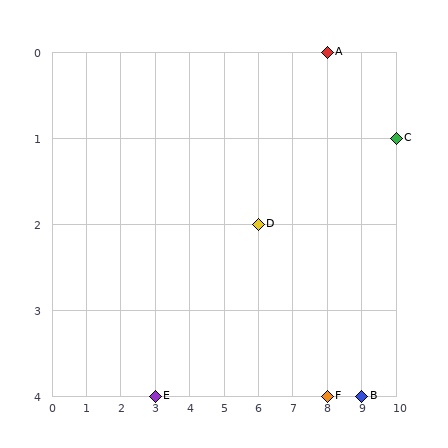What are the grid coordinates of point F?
Point F is at grid coordinates (8, 4).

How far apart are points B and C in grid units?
Points B and C are 1 column and 3 rows apart (about 3.2 grid units diagonally).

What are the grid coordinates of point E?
Point E is at grid coordinates (3, 4).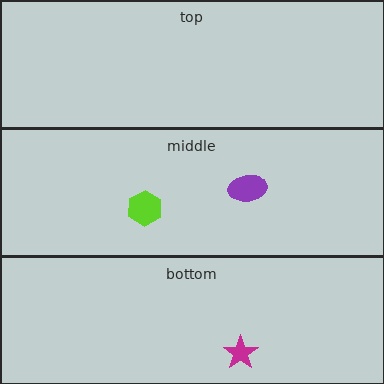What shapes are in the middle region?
The lime hexagon, the purple ellipse.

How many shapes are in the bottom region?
1.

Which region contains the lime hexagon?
The middle region.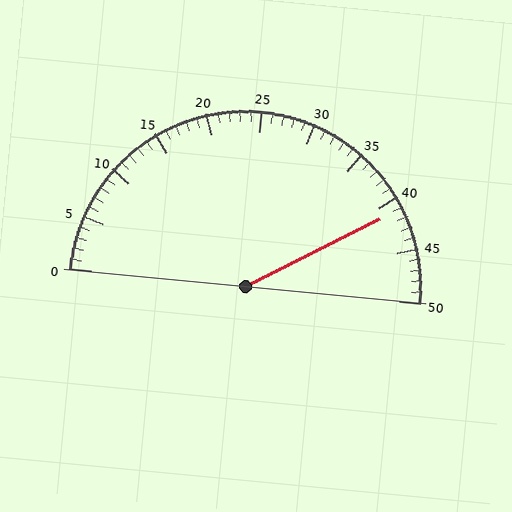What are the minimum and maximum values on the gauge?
The gauge ranges from 0 to 50.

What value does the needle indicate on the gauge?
The needle indicates approximately 41.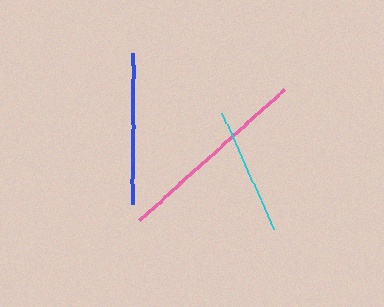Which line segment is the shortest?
The cyan line is the shortest at approximately 126 pixels.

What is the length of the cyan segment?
The cyan segment is approximately 126 pixels long.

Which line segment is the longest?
The pink line is the longest at approximately 195 pixels.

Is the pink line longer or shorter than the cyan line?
The pink line is longer than the cyan line.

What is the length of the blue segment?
The blue segment is approximately 152 pixels long.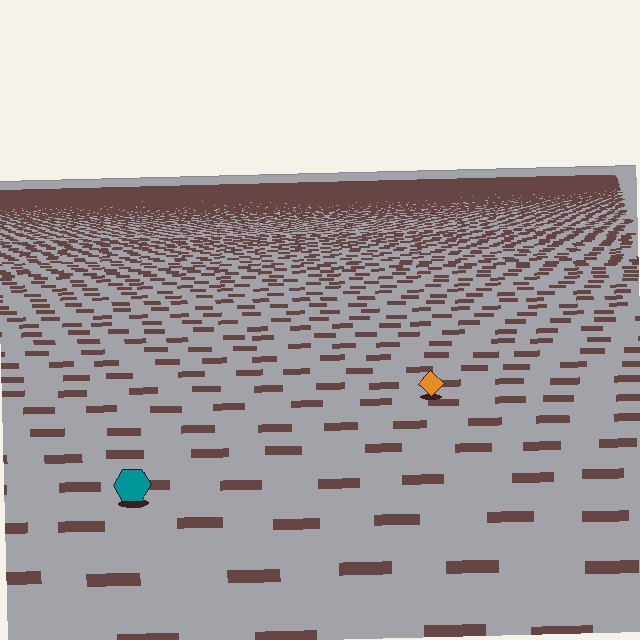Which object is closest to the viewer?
The teal hexagon is closest. The texture marks near it are larger and more spread out.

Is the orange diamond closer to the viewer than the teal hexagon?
No. The teal hexagon is closer — you can tell from the texture gradient: the ground texture is coarser near it.